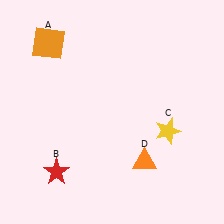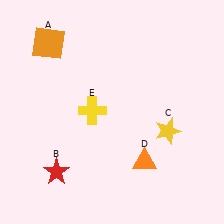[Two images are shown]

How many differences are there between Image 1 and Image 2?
There is 1 difference between the two images.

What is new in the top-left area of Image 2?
A yellow cross (E) was added in the top-left area of Image 2.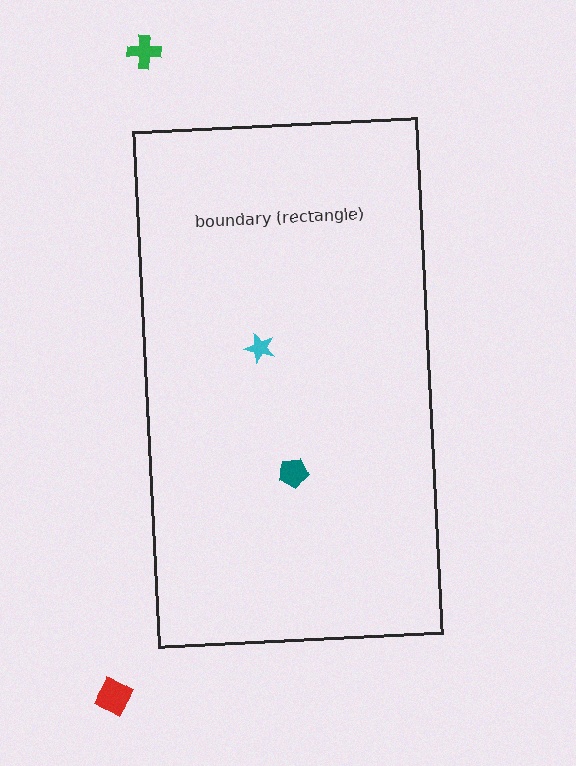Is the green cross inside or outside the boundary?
Outside.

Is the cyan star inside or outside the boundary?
Inside.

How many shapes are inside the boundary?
2 inside, 2 outside.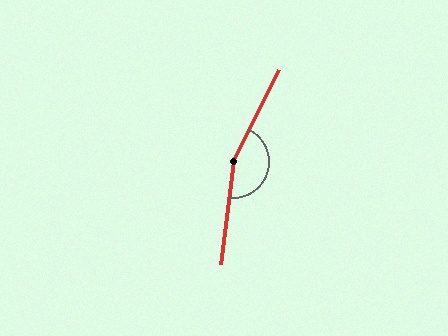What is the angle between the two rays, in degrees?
Approximately 161 degrees.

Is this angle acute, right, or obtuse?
It is obtuse.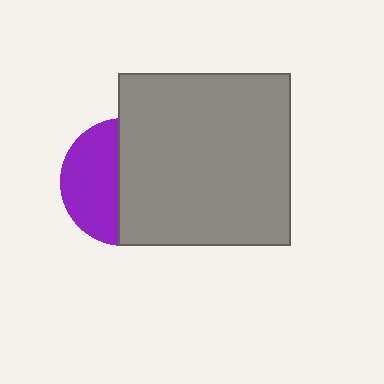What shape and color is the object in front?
The object in front is a gray square.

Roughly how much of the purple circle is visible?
A small part of it is visible (roughly 44%).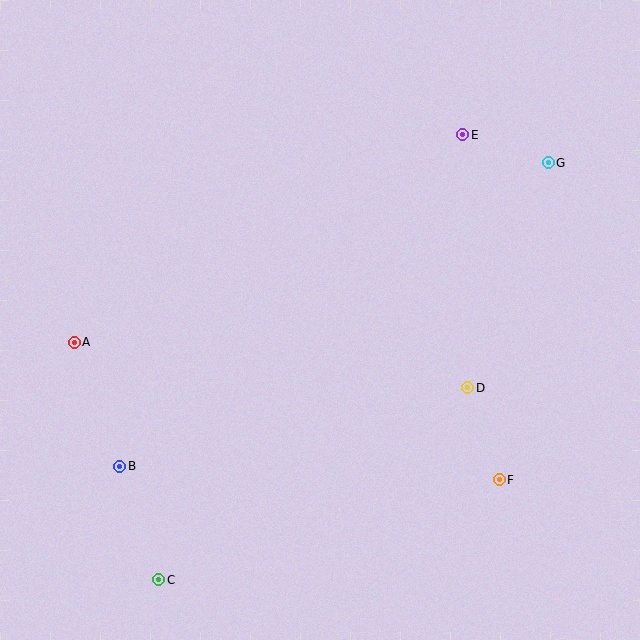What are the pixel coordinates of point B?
Point B is at (120, 466).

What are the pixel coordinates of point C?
Point C is at (159, 580).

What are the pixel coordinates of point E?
Point E is at (463, 135).